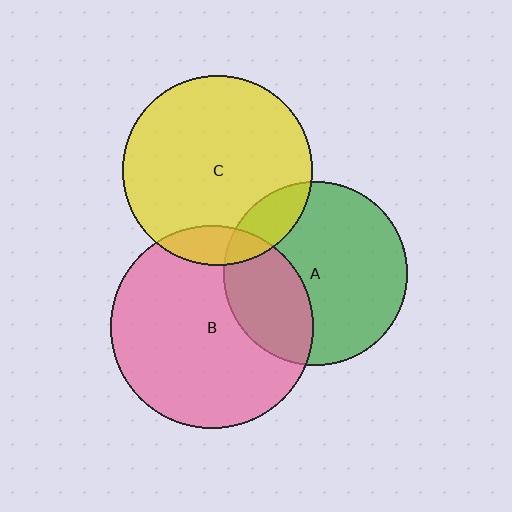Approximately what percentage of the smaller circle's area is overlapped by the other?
Approximately 15%.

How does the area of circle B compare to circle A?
Approximately 1.2 times.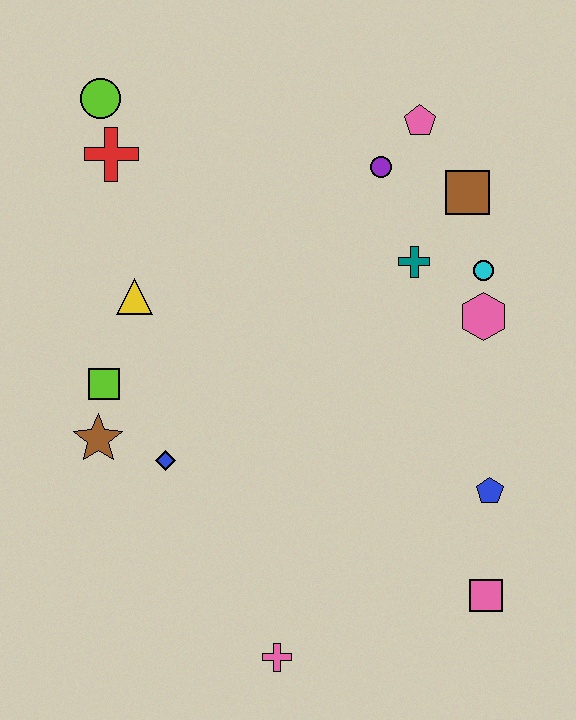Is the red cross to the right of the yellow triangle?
No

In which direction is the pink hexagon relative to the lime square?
The pink hexagon is to the right of the lime square.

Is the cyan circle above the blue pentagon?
Yes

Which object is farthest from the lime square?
The pink square is farthest from the lime square.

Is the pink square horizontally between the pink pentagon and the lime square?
No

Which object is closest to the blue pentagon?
The pink square is closest to the blue pentagon.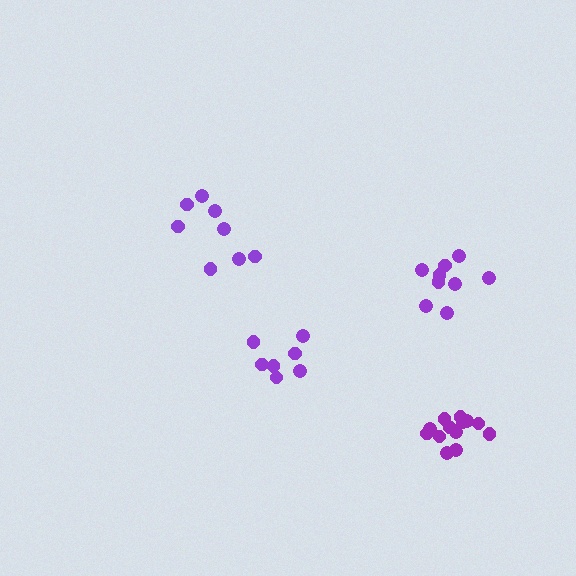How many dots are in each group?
Group 1: 13 dots, Group 2: 8 dots, Group 3: 7 dots, Group 4: 9 dots (37 total).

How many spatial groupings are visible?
There are 4 spatial groupings.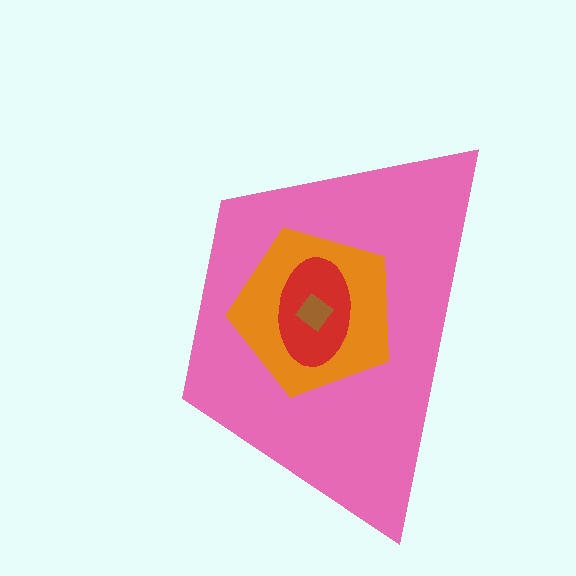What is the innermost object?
The brown diamond.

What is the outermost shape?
The pink trapezoid.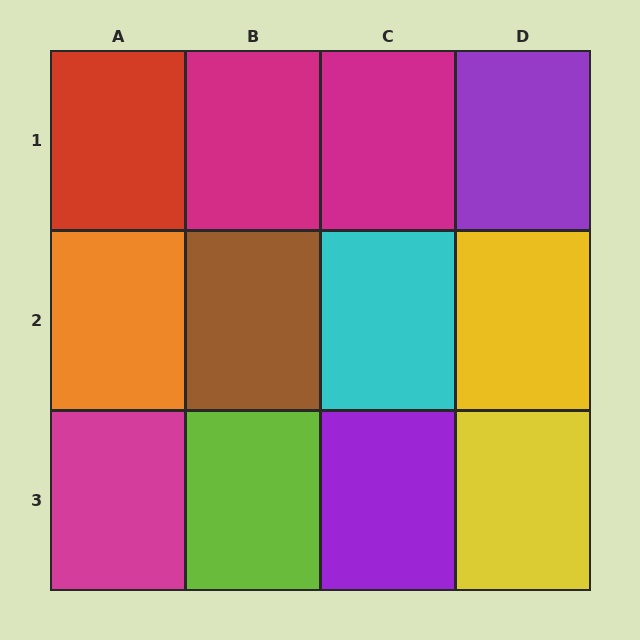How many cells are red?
1 cell is red.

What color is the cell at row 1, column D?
Purple.